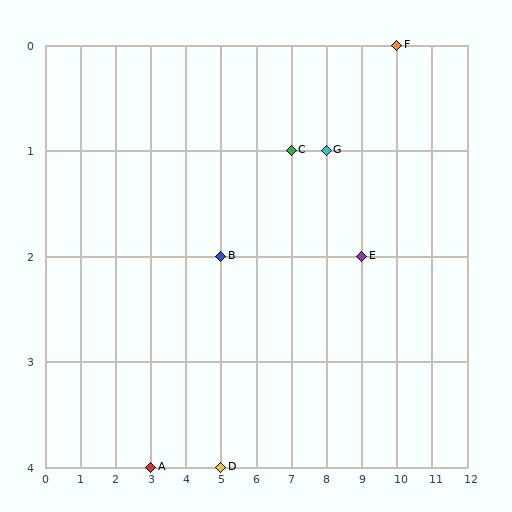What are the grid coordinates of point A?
Point A is at grid coordinates (3, 4).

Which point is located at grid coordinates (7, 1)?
Point C is at (7, 1).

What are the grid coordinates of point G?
Point G is at grid coordinates (8, 1).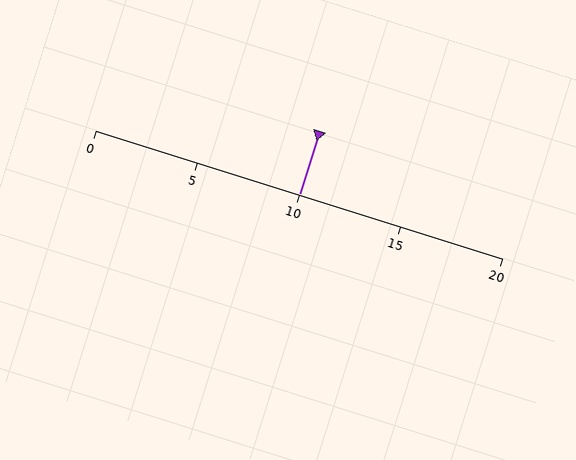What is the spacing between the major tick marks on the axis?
The major ticks are spaced 5 apart.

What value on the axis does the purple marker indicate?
The marker indicates approximately 10.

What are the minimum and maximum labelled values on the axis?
The axis runs from 0 to 20.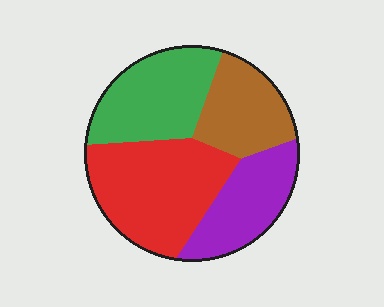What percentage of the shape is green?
Green covers roughly 25% of the shape.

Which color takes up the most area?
Red, at roughly 35%.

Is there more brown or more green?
Green.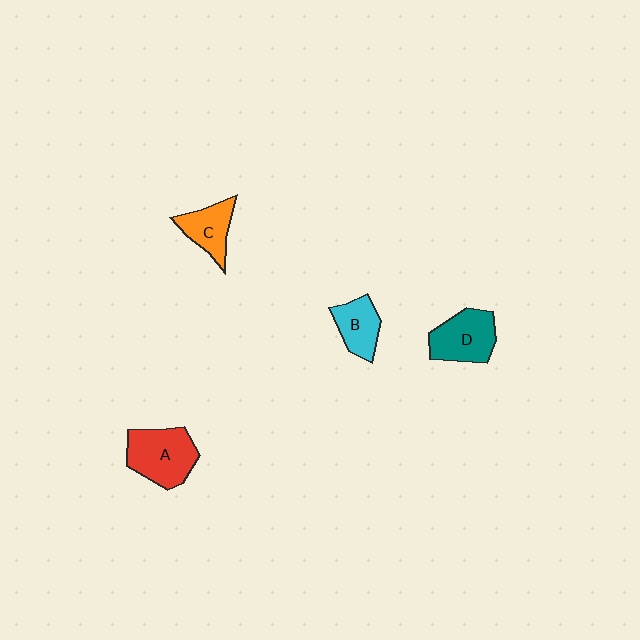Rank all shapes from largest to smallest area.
From largest to smallest: A (red), D (teal), C (orange), B (cyan).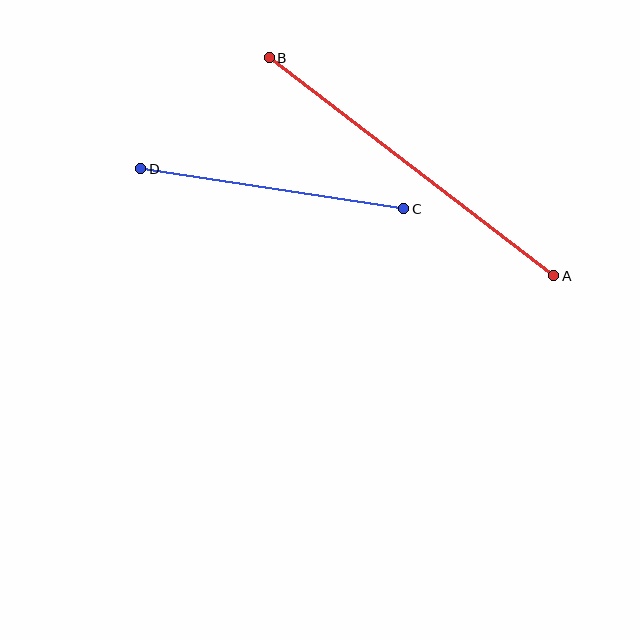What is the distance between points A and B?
The distance is approximately 359 pixels.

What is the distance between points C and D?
The distance is approximately 266 pixels.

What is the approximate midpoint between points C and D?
The midpoint is at approximately (272, 189) pixels.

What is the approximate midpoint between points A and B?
The midpoint is at approximately (412, 167) pixels.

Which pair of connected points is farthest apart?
Points A and B are farthest apart.